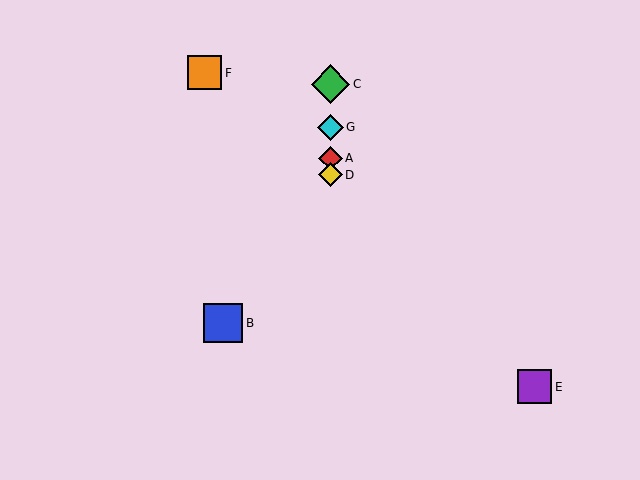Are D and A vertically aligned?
Yes, both are at x≈330.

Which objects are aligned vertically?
Objects A, C, D, G are aligned vertically.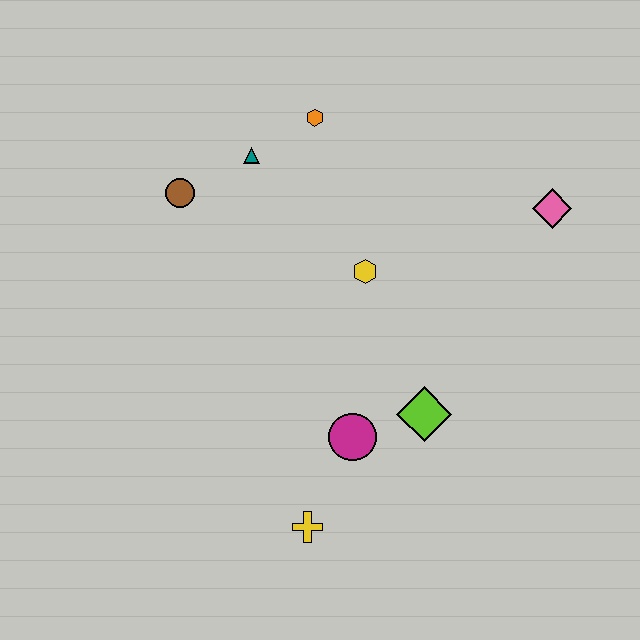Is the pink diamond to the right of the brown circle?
Yes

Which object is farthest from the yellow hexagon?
The yellow cross is farthest from the yellow hexagon.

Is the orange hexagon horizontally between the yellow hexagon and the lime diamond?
No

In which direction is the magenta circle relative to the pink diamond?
The magenta circle is below the pink diamond.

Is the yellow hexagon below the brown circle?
Yes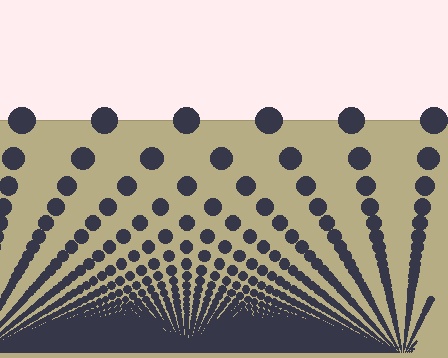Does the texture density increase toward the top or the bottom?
Density increases toward the bottom.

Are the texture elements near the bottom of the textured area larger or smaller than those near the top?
Smaller. The gradient is inverted — elements near the bottom are smaller and denser.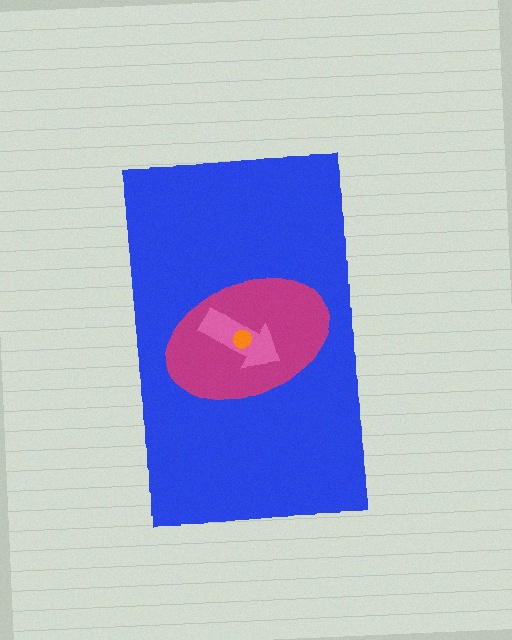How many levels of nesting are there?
4.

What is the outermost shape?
The blue rectangle.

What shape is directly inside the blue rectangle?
The magenta ellipse.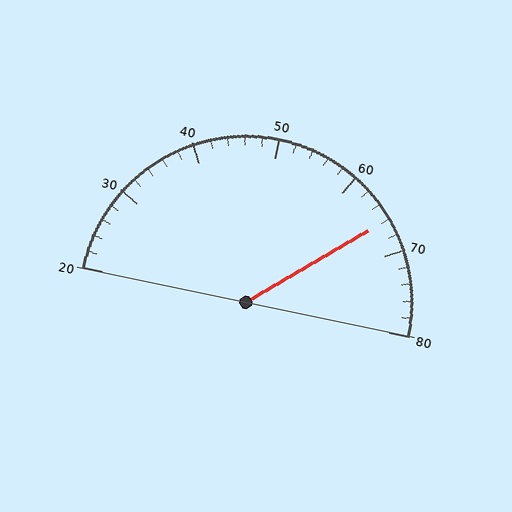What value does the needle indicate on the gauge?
The needle indicates approximately 66.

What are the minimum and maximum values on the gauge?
The gauge ranges from 20 to 80.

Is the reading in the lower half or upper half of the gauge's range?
The reading is in the upper half of the range (20 to 80).